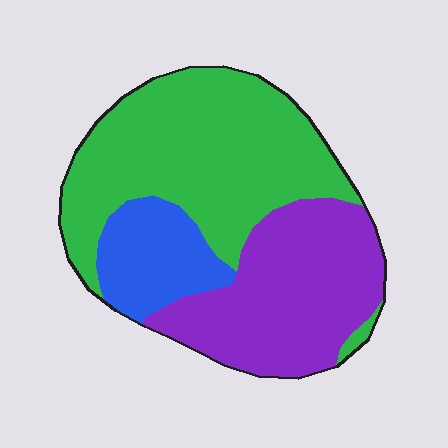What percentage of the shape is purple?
Purple takes up about three eighths (3/8) of the shape.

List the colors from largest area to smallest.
From largest to smallest: green, purple, blue.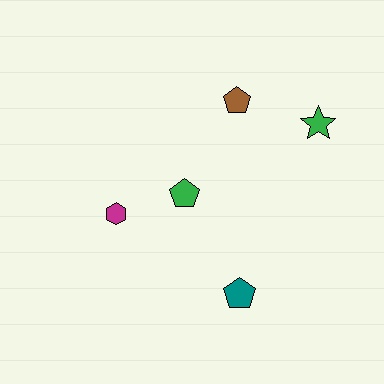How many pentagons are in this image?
There are 3 pentagons.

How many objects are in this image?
There are 5 objects.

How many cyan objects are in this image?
There are no cyan objects.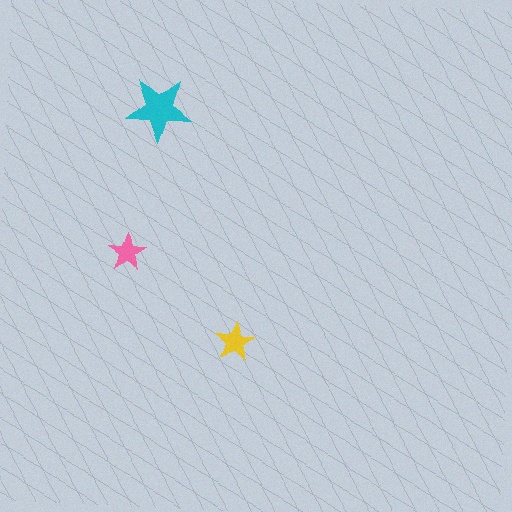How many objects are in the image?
There are 3 objects in the image.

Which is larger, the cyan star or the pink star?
The cyan one.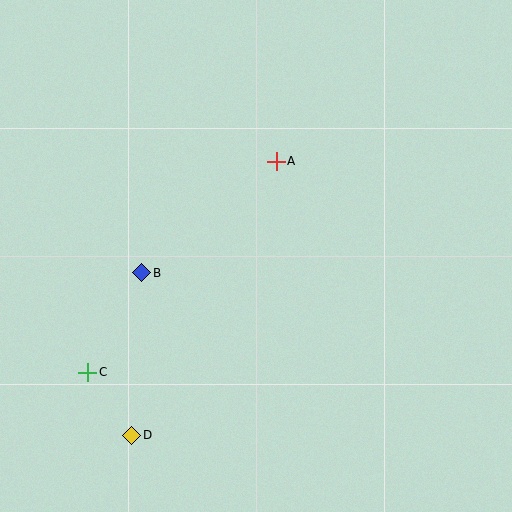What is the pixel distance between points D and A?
The distance between D and A is 310 pixels.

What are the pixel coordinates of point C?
Point C is at (88, 372).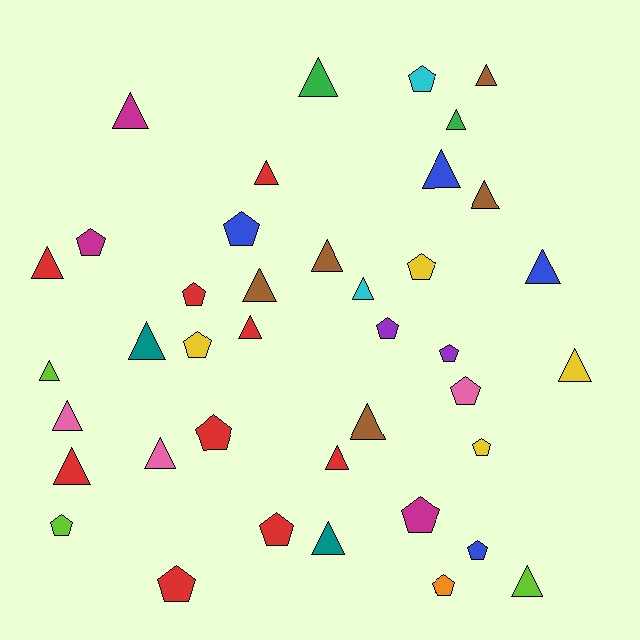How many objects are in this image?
There are 40 objects.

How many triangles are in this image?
There are 23 triangles.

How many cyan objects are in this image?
There are 2 cyan objects.